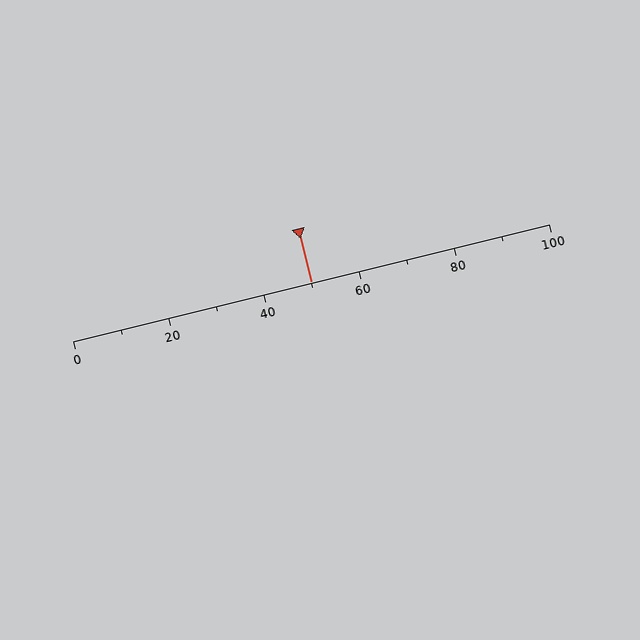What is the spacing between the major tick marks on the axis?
The major ticks are spaced 20 apart.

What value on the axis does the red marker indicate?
The marker indicates approximately 50.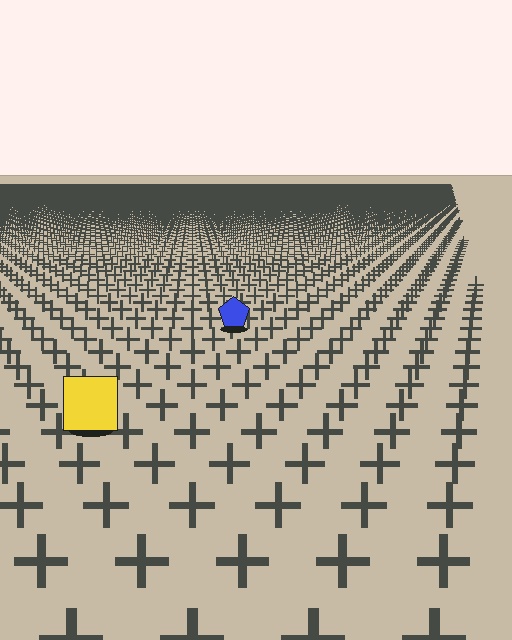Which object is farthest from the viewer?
The blue pentagon is farthest from the viewer. It appears smaller and the ground texture around it is denser.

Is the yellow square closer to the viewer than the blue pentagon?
Yes. The yellow square is closer — you can tell from the texture gradient: the ground texture is coarser near it.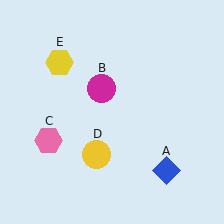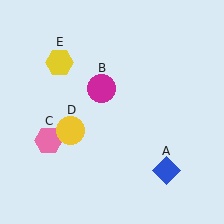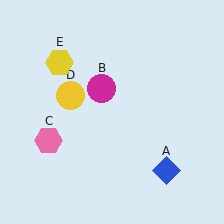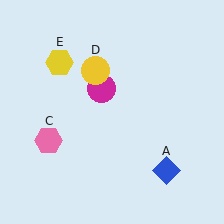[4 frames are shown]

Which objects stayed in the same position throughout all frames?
Blue diamond (object A) and magenta circle (object B) and pink hexagon (object C) and yellow hexagon (object E) remained stationary.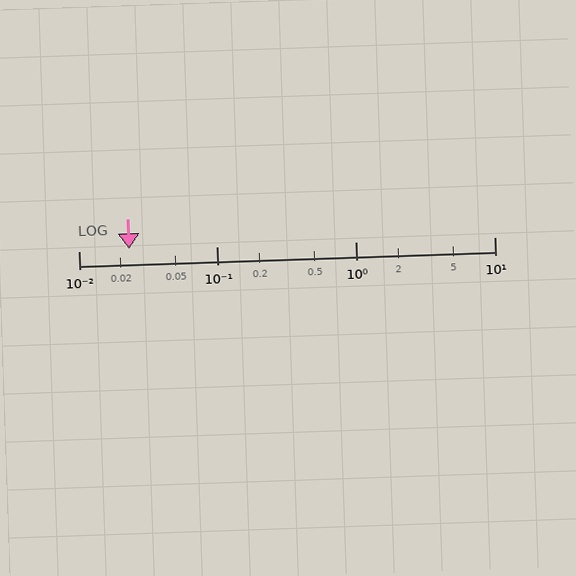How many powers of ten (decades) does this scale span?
The scale spans 3 decades, from 0.01 to 10.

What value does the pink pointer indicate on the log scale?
The pointer indicates approximately 0.023.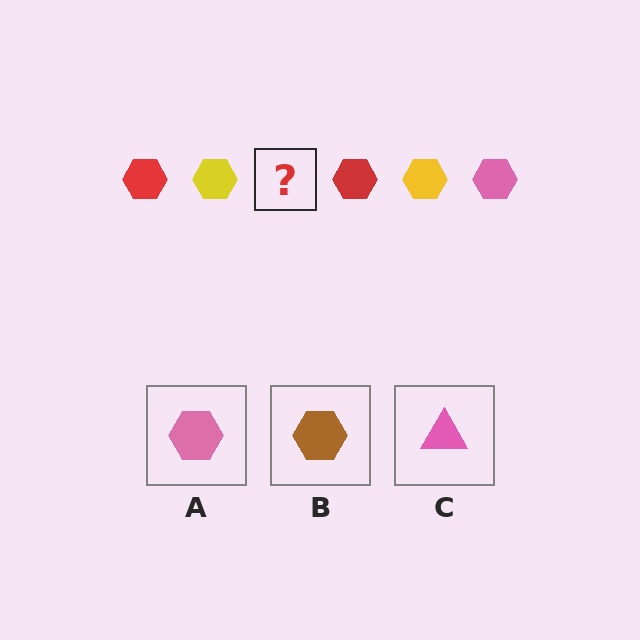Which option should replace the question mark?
Option A.